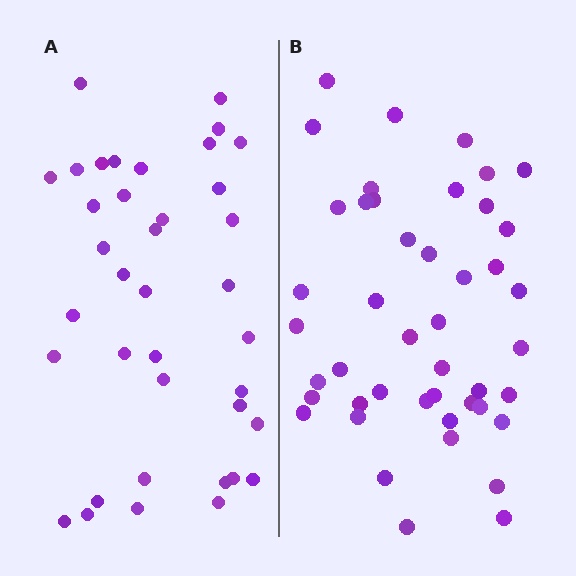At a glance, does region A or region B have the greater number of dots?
Region B (the right region) has more dots.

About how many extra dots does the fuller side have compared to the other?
Region B has roughly 8 or so more dots than region A.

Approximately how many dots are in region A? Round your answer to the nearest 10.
About 40 dots. (The exact count is 38, which rounds to 40.)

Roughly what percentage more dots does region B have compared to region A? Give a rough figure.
About 20% more.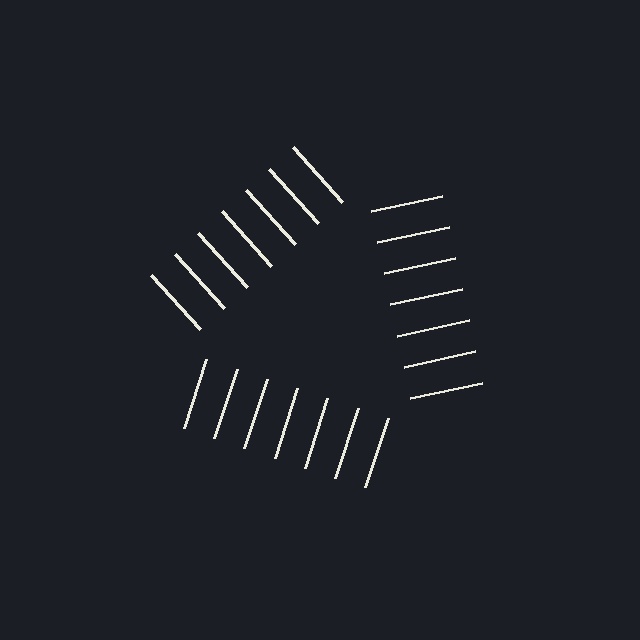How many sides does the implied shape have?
3 sides — the line-ends trace a triangle.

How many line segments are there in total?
21 — 7 along each of the 3 edges.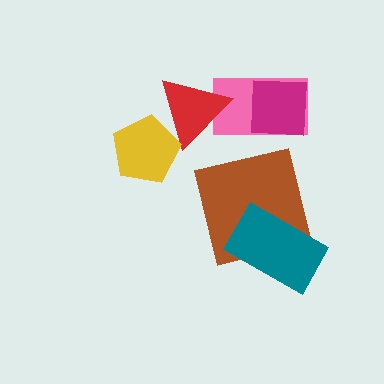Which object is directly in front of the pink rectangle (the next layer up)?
The red triangle is directly in front of the pink rectangle.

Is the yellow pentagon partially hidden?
No, no other shape covers it.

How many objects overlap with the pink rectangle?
2 objects overlap with the pink rectangle.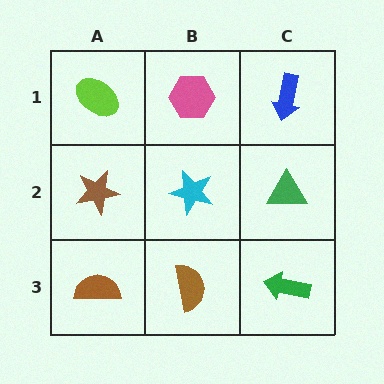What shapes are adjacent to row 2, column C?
A blue arrow (row 1, column C), a green arrow (row 3, column C), a cyan star (row 2, column B).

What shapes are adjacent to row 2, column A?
A lime ellipse (row 1, column A), a brown semicircle (row 3, column A), a cyan star (row 2, column B).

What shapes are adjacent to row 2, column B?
A pink hexagon (row 1, column B), a brown semicircle (row 3, column B), a brown star (row 2, column A), a green triangle (row 2, column C).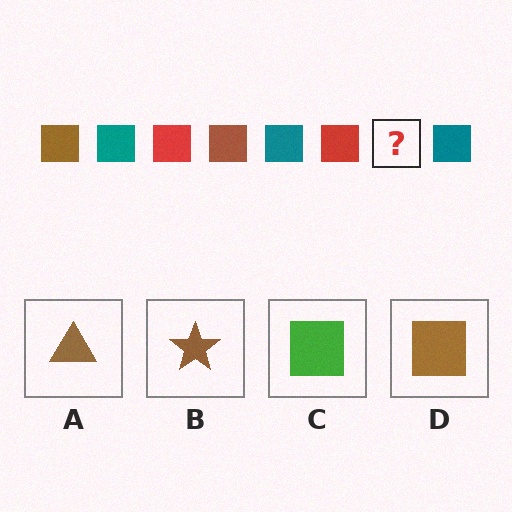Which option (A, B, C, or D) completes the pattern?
D.